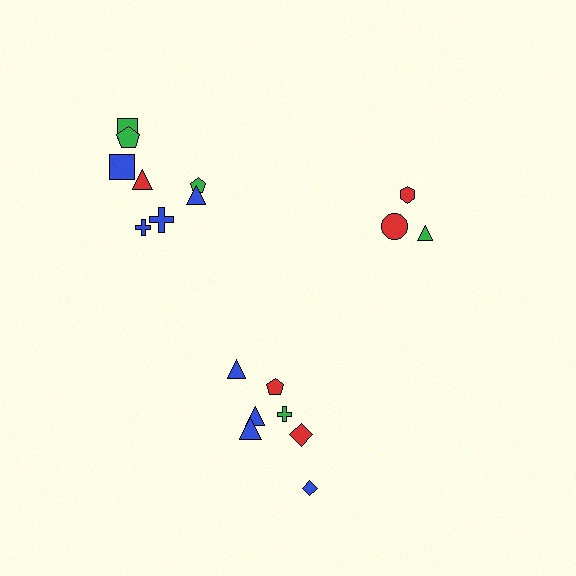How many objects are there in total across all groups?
There are 18 objects.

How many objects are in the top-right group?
There are 3 objects.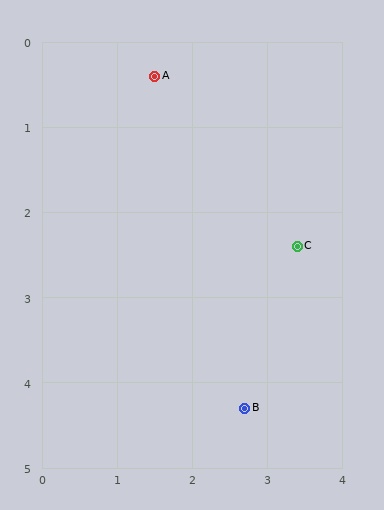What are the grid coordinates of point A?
Point A is at approximately (1.5, 0.4).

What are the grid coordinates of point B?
Point B is at approximately (2.7, 4.3).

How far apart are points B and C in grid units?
Points B and C are about 2.0 grid units apart.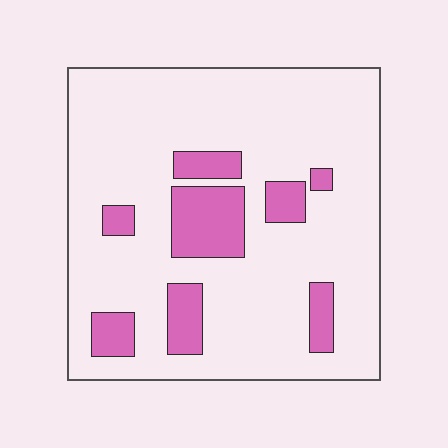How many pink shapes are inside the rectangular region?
8.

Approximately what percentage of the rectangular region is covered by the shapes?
Approximately 15%.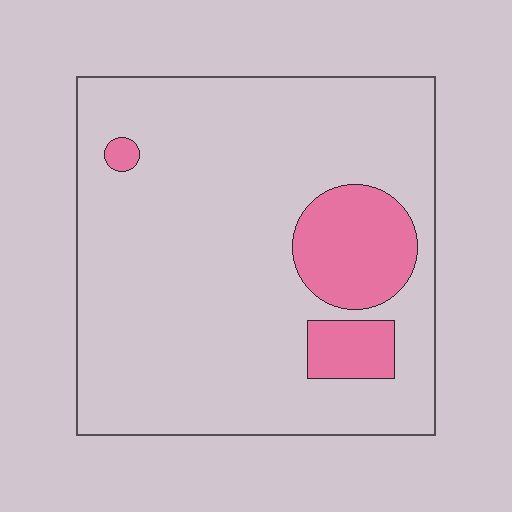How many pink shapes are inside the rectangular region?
3.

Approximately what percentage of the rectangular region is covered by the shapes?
Approximately 15%.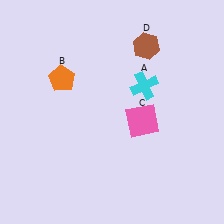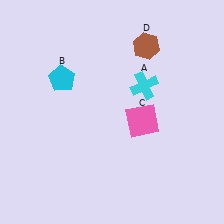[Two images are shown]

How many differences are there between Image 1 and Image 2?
There is 1 difference between the two images.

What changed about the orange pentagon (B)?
In Image 1, B is orange. In Image 2, it changed to cyan.